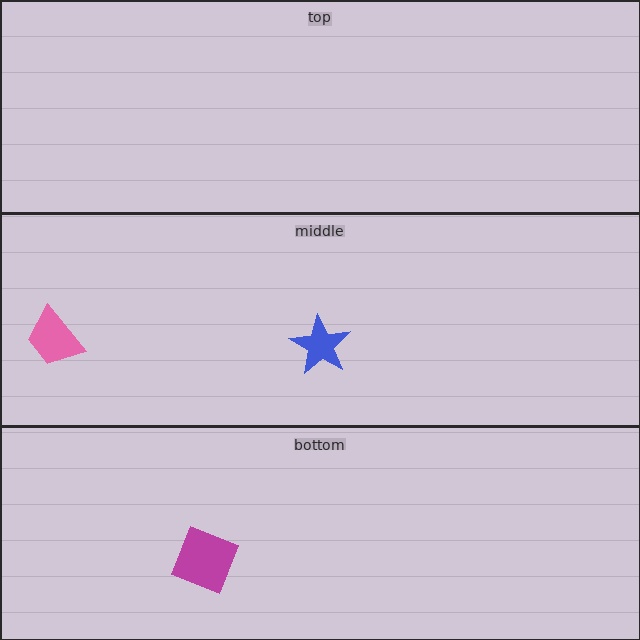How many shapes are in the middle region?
2.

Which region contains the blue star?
The middle region.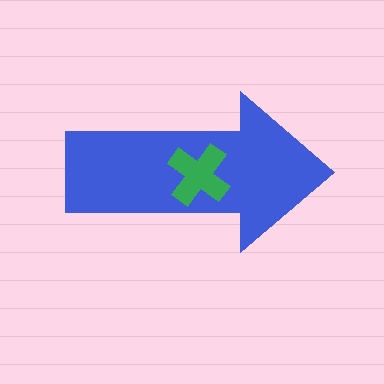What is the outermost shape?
The blue arrow.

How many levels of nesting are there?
2.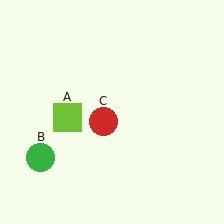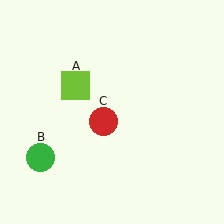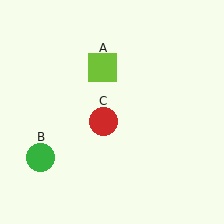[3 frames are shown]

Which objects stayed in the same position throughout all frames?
Green circle (object B) and red circle (object C) remained stationary.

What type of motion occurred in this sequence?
The lime square (object A) rotated clockwise around the center of the scene.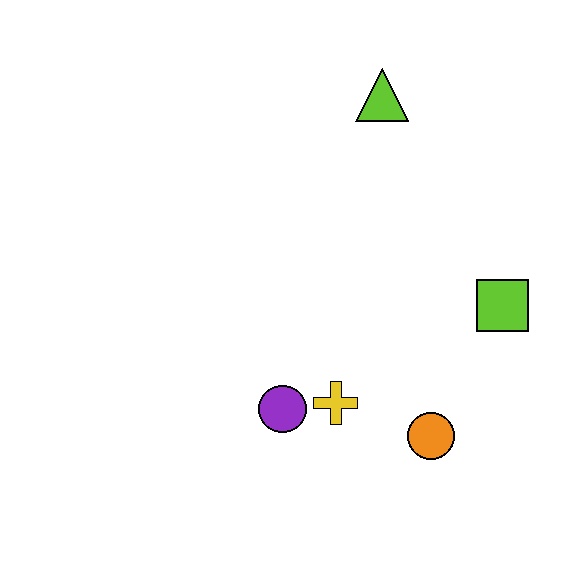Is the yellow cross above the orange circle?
Yes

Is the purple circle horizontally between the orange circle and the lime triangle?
No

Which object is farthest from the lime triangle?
The orange circle is farthest from the lime triangle.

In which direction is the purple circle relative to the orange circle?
The purple circle is to the left of the orange circle.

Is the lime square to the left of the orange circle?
No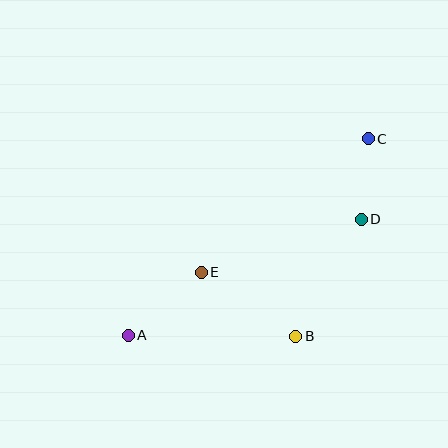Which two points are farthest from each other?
Points A and C are farthest from each other.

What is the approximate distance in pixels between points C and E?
The distance between C and E is approximately 214 pixels.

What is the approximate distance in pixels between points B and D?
The distance between B and D is approximately 134 pixels.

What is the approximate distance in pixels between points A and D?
The distance between A and D is approximately 260 pixels.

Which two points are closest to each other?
Points C and D are closest to each other.